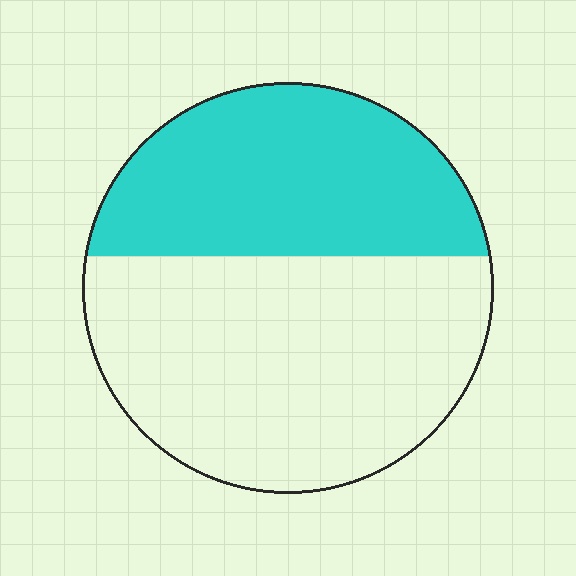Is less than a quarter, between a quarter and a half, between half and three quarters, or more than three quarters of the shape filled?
Between a quarter and a half.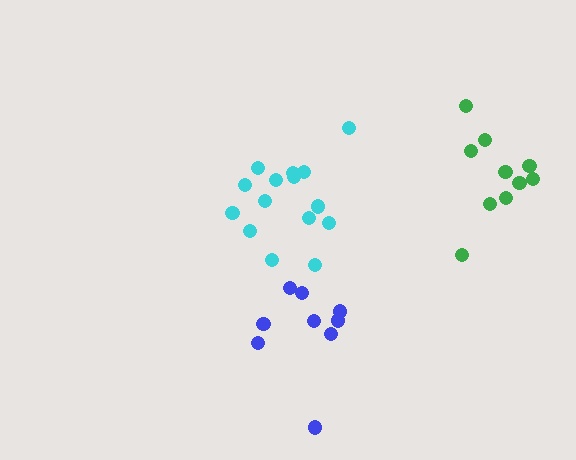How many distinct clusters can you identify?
There are 3 distinct clusters.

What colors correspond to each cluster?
The clusters are colored: blue, green, cyan.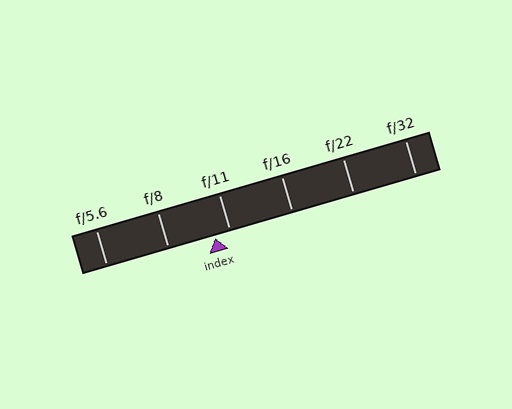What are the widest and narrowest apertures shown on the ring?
The widest aperture shown is f/5.6 and the narrowest is f/32.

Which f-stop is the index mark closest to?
The index mark is closest to f/11.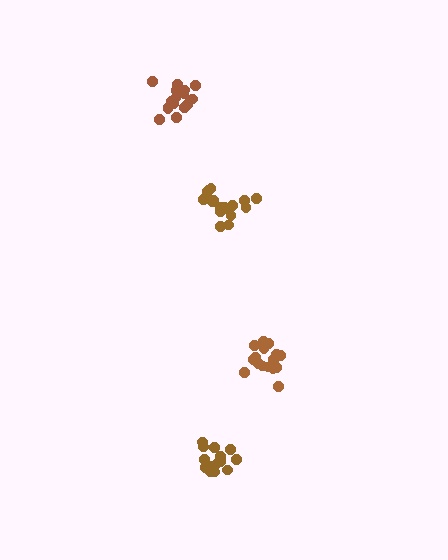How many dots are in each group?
Group 1: 18 dots, Group 2: 14 dots, Group 3: 17 dots, Group 4: 17 dots (66 total).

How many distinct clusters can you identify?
There are 4 distinct clusters.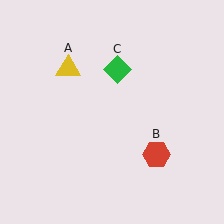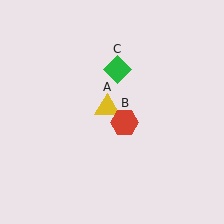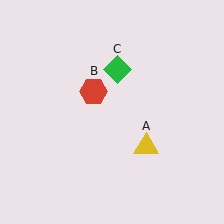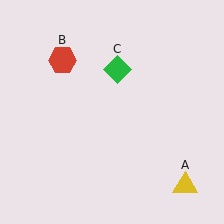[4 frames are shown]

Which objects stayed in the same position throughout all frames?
Green diamond (object C) remained stationary.